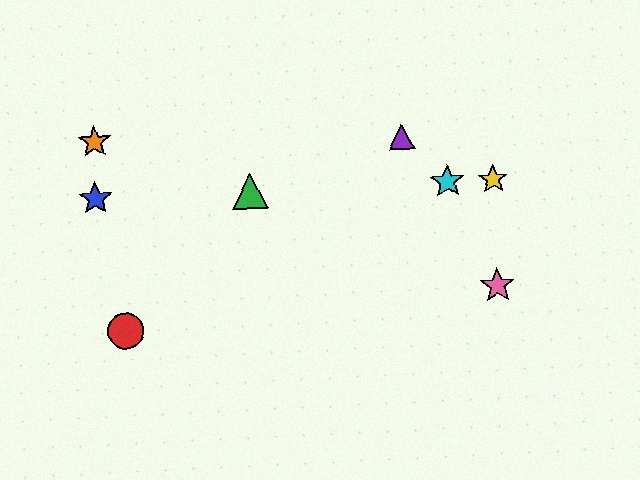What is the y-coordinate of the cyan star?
The cyan star is at y≈181.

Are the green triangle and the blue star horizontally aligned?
Yes, both are at y≈191.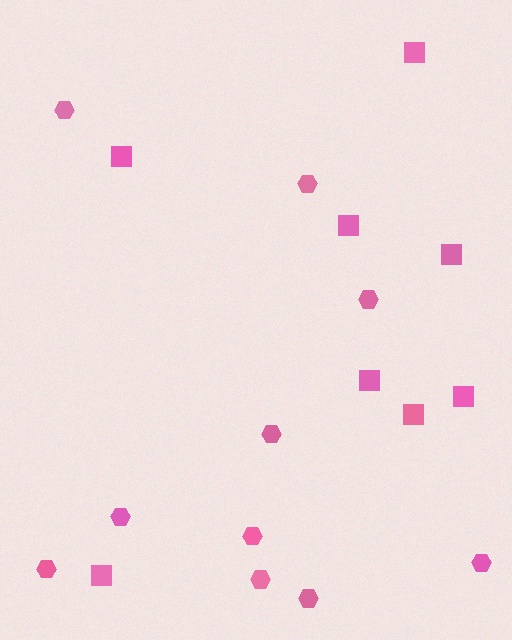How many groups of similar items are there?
There are 2 groups: one group of squares (8) and one group of hexagons (10).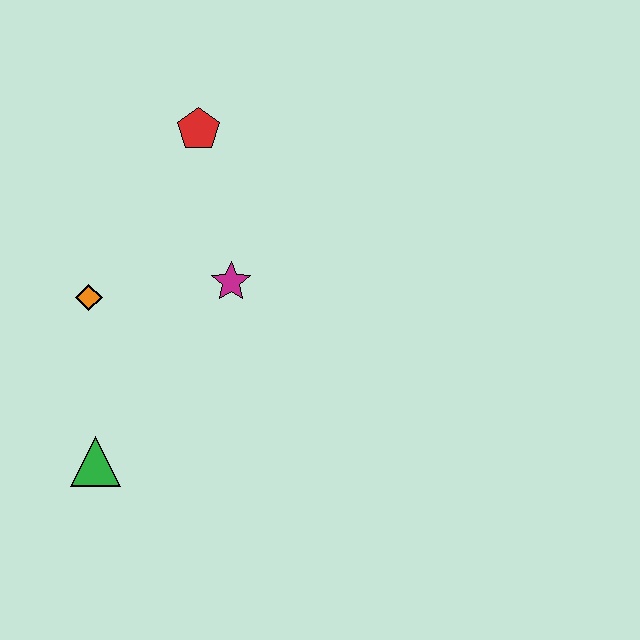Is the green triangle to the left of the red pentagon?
Yes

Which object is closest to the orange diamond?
The magenta star is closest to the orange diamond.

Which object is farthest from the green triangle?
The red pentagon is farthest from the green triangle.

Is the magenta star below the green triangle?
No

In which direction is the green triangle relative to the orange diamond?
The green triangle is below the orange diamond.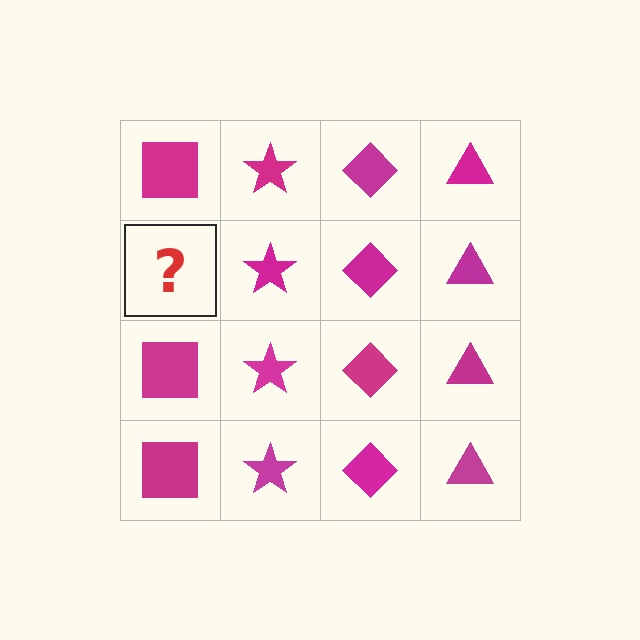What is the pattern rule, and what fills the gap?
The rule is that each column has a consistent shape. The gap should be filled with a magenta square.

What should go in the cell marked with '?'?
The missing cell should contain a magenta square.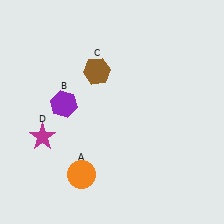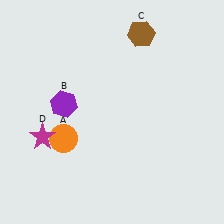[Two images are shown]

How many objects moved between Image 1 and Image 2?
2 objects moved between the two images.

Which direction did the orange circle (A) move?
The orange circle (A) moved up.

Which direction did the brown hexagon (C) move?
The brown hexagon (C) moved right.